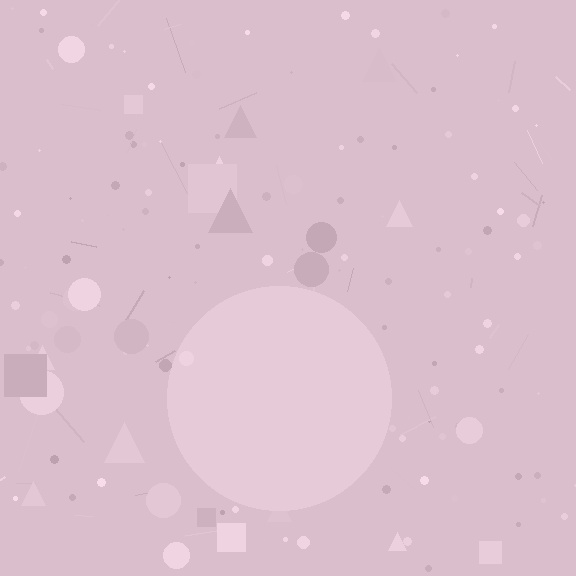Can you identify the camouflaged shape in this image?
The camouflaged shape is a circle.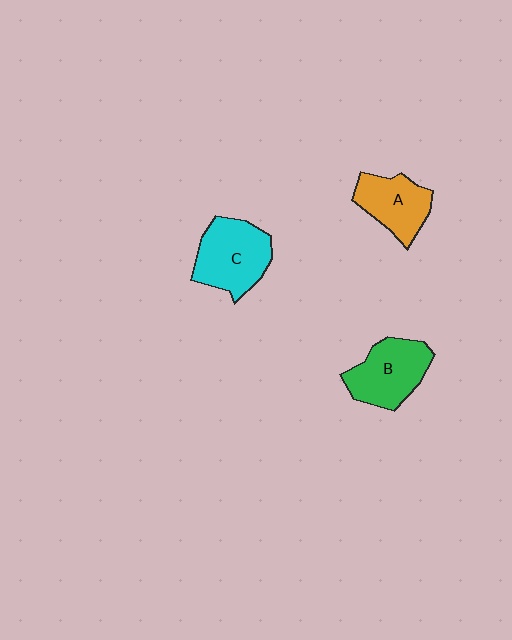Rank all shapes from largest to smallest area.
From largest to smallest: C (cyan), B (green), A (orange).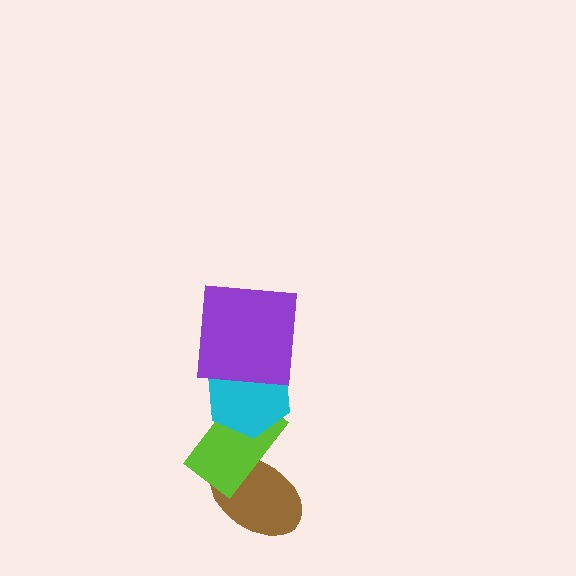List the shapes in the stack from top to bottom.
From top to bottom: the purple square, the cyan hexagon, the lime rectangle, the brown ellipse.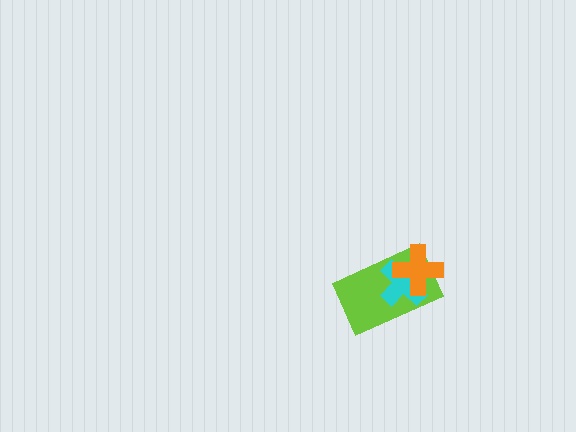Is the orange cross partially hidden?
No, no other shape covers it.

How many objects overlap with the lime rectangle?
2 objects overlap with the lime rectangle.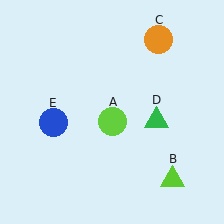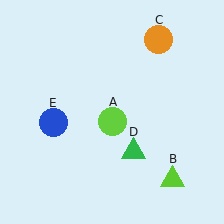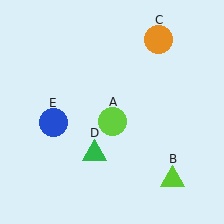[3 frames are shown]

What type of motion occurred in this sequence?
The green triangle (object D) rotated clockwise around the center of the scene.